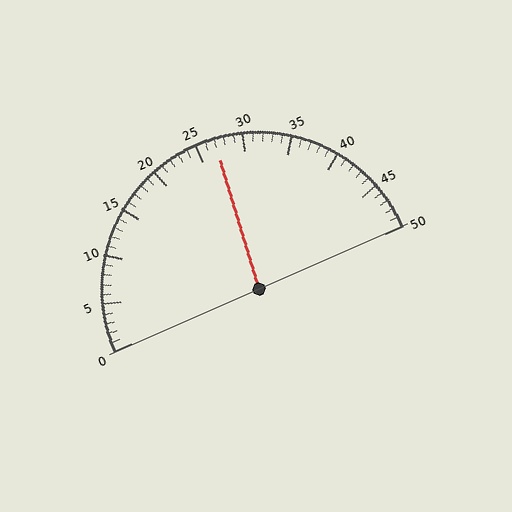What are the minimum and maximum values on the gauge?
The gauge ranges from 0 to 50.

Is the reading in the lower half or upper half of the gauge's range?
The reading is in the upper half of the range (0 to 50).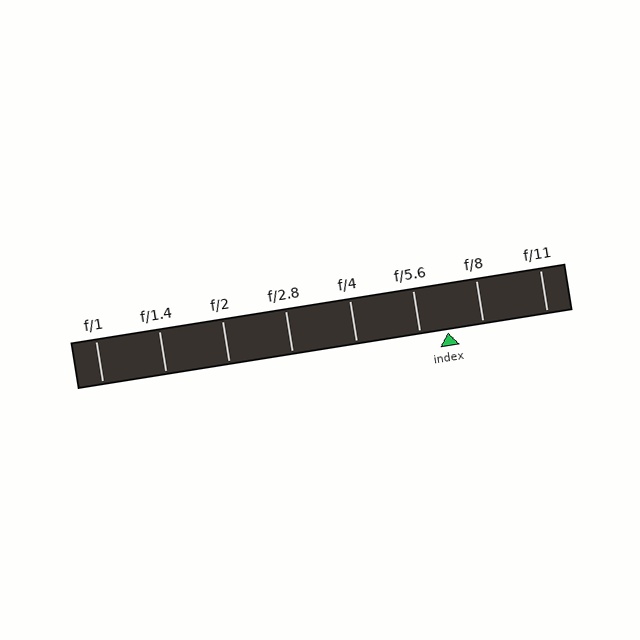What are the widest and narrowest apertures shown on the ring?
The widest aperture shown is f/1 and the narrowest is f/11.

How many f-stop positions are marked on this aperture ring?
There are 8 f-stop positions marked.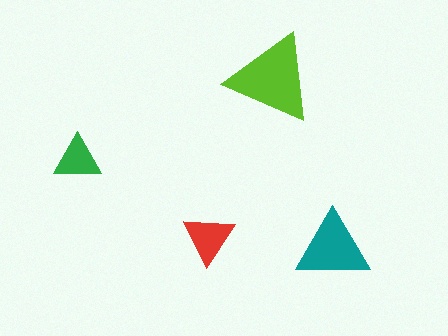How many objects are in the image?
There are 4 objects in the image.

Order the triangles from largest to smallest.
the lime one, the teal one, the red one, the green one.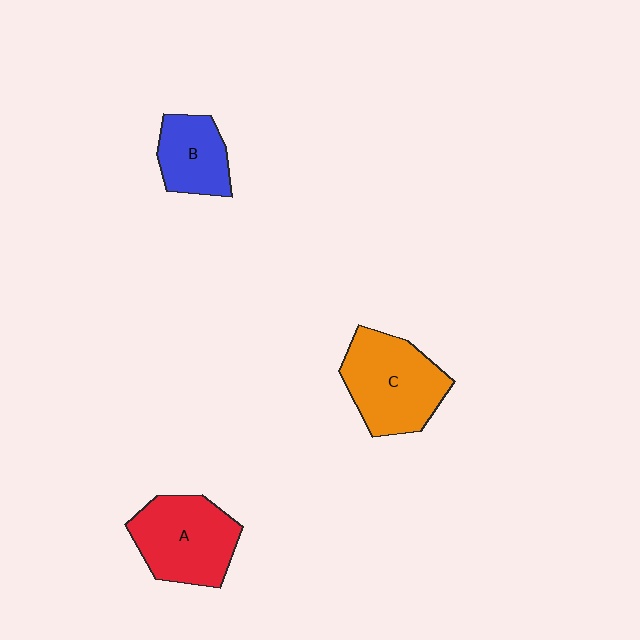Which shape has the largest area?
Shape C (orange).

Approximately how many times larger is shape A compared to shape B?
Approximately 1.5 times.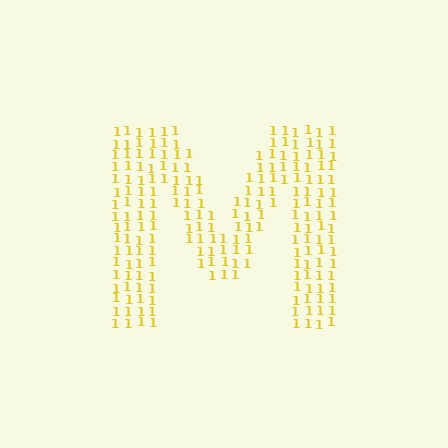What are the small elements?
The small elements are digit 1's.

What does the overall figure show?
The overall figure shows the letter M.